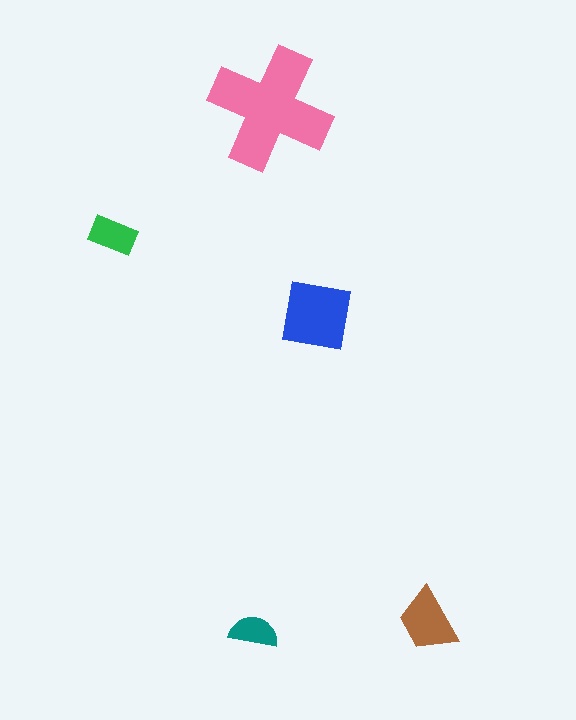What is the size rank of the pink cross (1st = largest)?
1st.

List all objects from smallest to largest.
The teal semicircle, the green rectangle, the brown trapezoid, the blue square, the pink cross.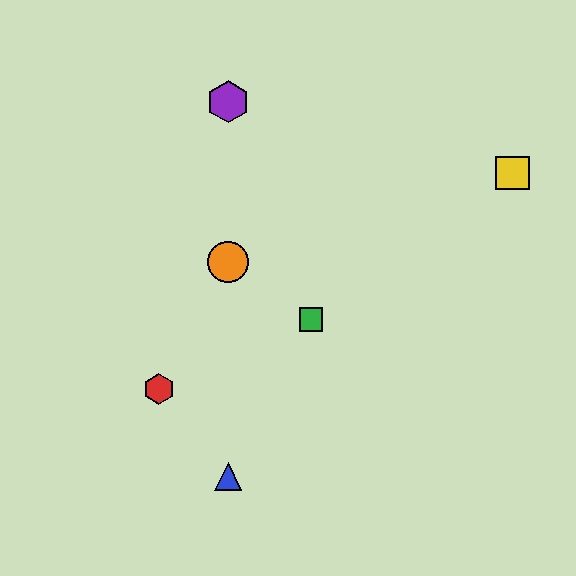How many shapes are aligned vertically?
3 shapes (the blue triangle, the purple hexagon, the orange circle) are aligned vertically.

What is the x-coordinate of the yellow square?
The yellow square is at x≈513.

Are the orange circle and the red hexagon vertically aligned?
No, the orange circle is at x≈228 and the red hexagon is at x≈159.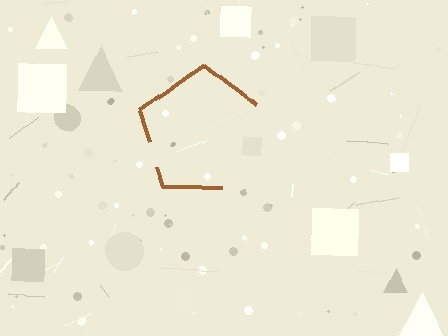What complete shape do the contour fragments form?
The contour fragments form a pentagon.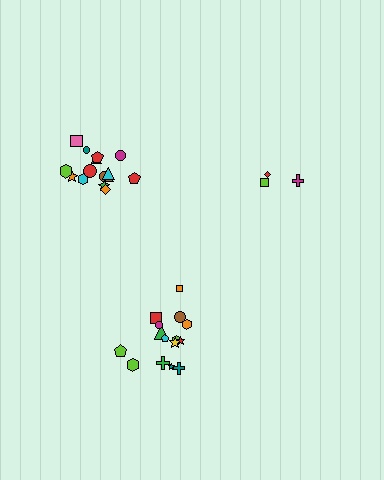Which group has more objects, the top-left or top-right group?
The top-left group.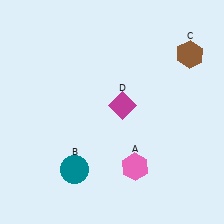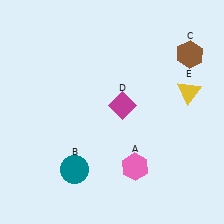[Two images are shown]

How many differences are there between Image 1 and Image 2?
There is 1 difference between the two images.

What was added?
A yellow triangle (E) was added in Image 2.